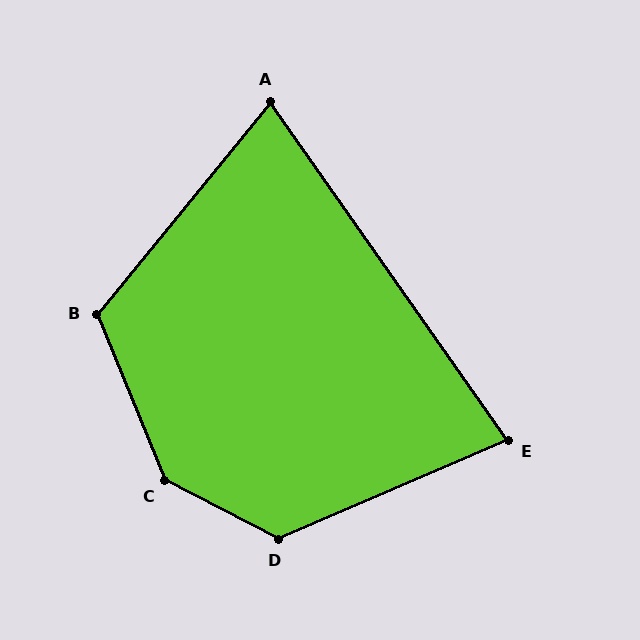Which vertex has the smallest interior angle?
A, at approximately 74 degrees.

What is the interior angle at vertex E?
Approximately 78 degrees (acute).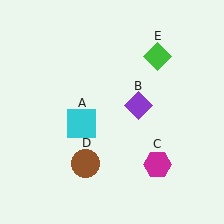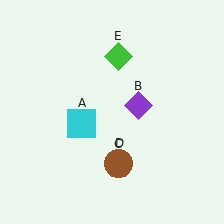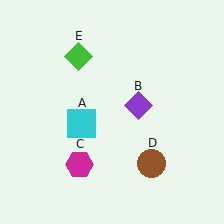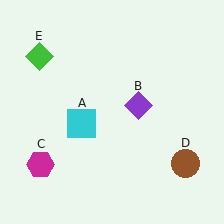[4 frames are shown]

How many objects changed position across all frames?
3 objects changed position: magenta hexagon (object C), brown circle (object D), green diamond (object E).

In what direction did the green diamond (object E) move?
The green diamond (object E) moved left.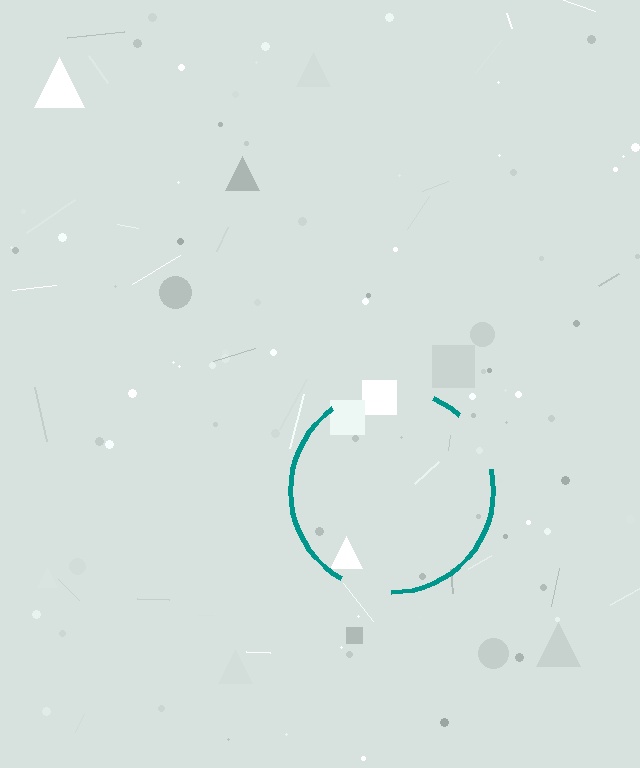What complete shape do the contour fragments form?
The contour fragments form a circle.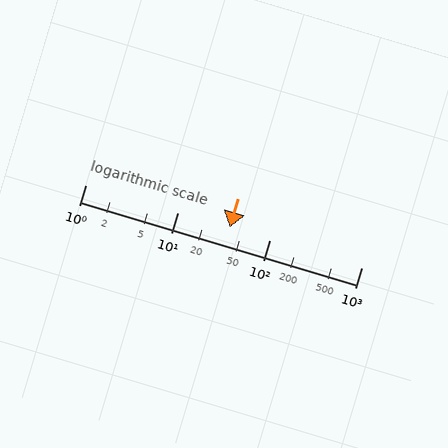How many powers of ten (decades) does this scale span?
The scale spans 3 decades, from 1 to 1000.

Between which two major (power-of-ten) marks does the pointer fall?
The pointer is between 10 and 100.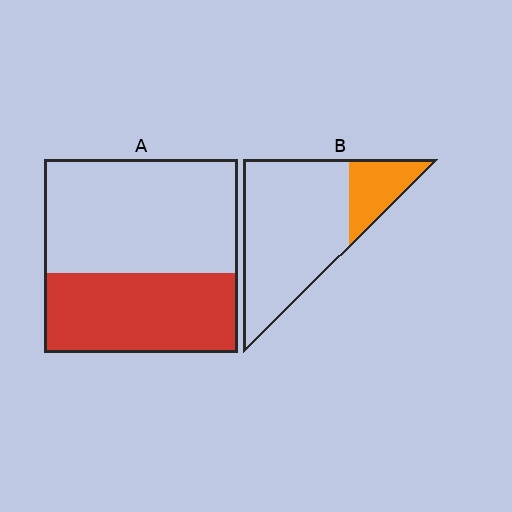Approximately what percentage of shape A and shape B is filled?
A is approximately 40% and B is approximately 20%.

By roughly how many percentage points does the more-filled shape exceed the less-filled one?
By roughly 20 percentage points (A over B).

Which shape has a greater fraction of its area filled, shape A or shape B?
Shape A.